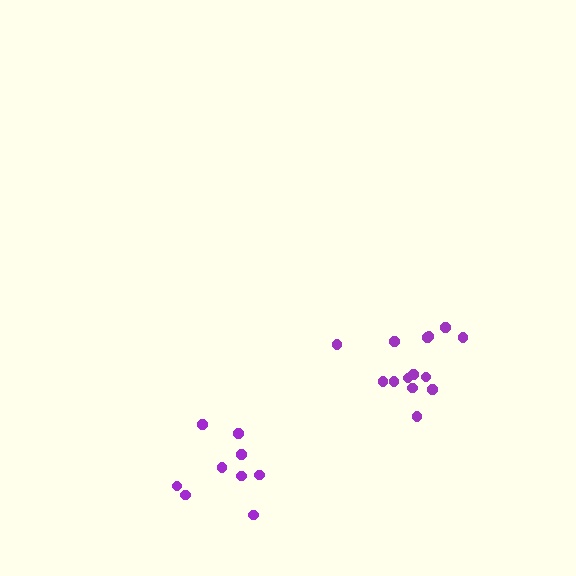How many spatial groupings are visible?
There are 2 spatial groupings.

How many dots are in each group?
Group 1: 14 dots, Group 2: 9 dots (23 total).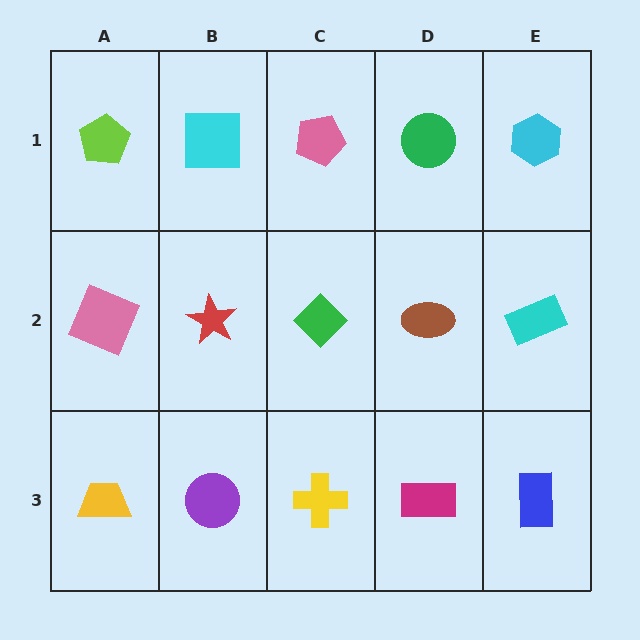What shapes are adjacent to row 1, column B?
A red star (row 2, column B), a lime pentagon (row 1, column A), a pink pentagon (row 1, column C).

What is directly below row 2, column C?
A yellow cross.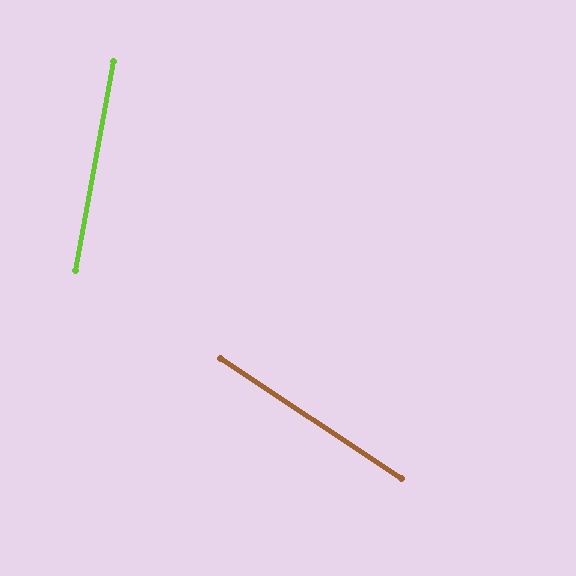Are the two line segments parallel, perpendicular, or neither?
Neither parallel nor perpendicular — they differ by about 67°.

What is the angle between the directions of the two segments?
Approximately 67 degrees.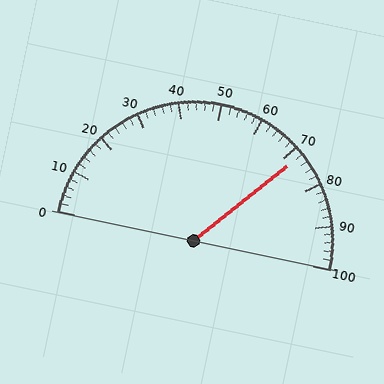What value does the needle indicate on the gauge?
The needle indicates approximately 72.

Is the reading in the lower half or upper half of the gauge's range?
The reading is in the upper half of the range (0 to 100).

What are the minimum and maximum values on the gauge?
The gauge ranges from 0 to 100.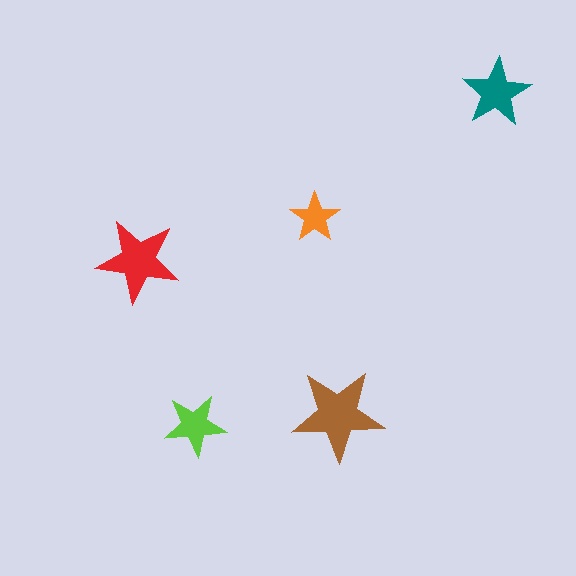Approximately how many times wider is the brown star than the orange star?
About 2 times wider.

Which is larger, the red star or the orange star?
The red one.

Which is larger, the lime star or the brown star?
The brown one.